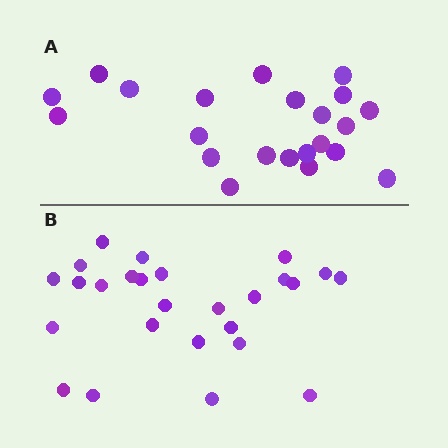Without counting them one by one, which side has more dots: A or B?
Region B (the bottom region) has more dots.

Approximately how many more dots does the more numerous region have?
Region B has about 4 more dots than region A.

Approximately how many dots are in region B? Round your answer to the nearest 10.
About 30 dots. (The exact count is 26, which rounds to 30.)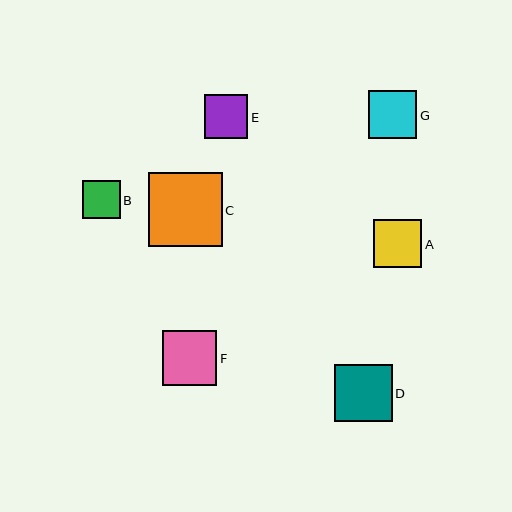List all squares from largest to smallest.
From largest to smallest: C, D, F, G, A, E, B.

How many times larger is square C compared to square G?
Square C is approximately 1.5 times the size of square G.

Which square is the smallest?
Square B is the smallest with a size of approximately 38 pixels.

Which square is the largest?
Square C is the largest with a size of approximately 74 pixels.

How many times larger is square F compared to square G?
Square F is approximately 1.1 times the size of square G.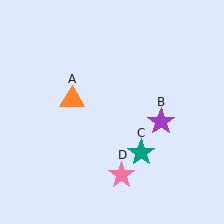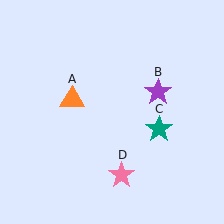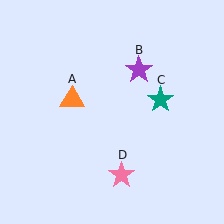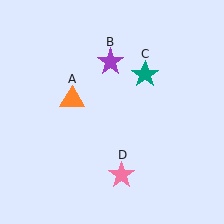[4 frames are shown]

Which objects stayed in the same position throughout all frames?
Orange triangle (object A) and pink star (object D) remained stationary.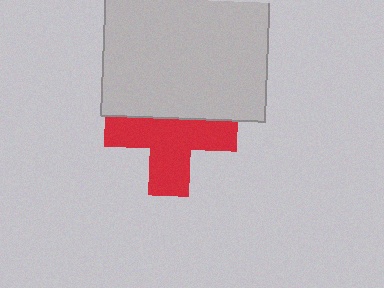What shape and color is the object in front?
The object in front is a light gray square.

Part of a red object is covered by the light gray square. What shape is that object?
It is a cross.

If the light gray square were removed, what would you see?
You would see the complete red cross.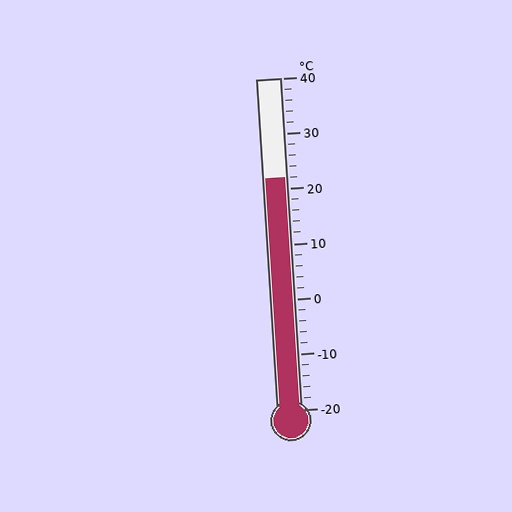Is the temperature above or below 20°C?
The temperature is above 20°C.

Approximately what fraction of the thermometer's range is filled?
The thermometer is filled to approximately 70% of its range.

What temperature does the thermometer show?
The thermometer shows approximately 22°C.